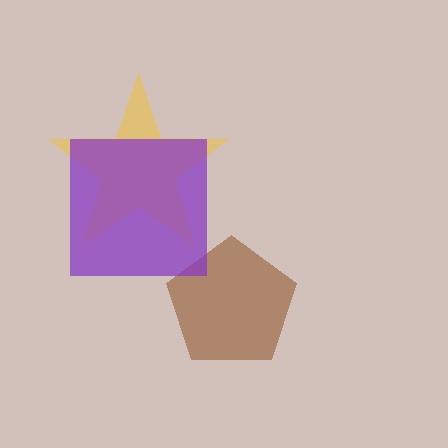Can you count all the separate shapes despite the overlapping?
Yes, there are 3 separate shapes.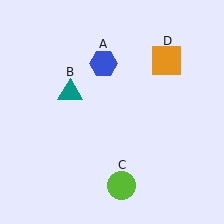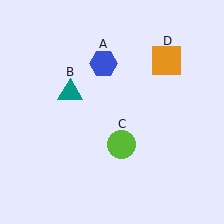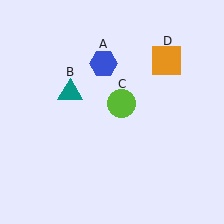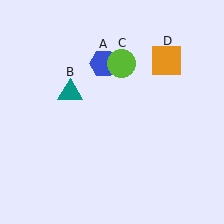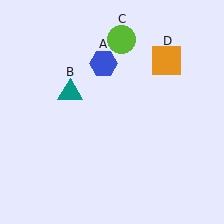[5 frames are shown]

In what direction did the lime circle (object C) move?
The lime circle (object C) moved up.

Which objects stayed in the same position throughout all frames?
Blue hexagon (object A) and teal triangle (object B) and orange square (object D) remained stationary.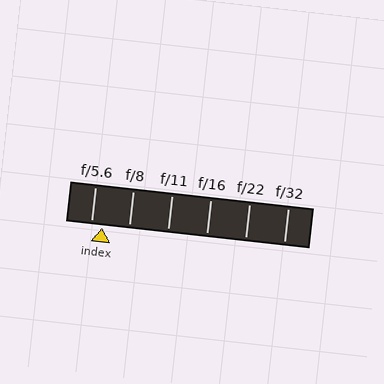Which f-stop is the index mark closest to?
The index mark is closest to f/5.6.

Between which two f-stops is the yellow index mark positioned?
The index mark is between f/5.6 and f/8.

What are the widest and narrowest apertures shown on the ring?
The widest aperture shown is f/5.6 and the narrowest is f/32.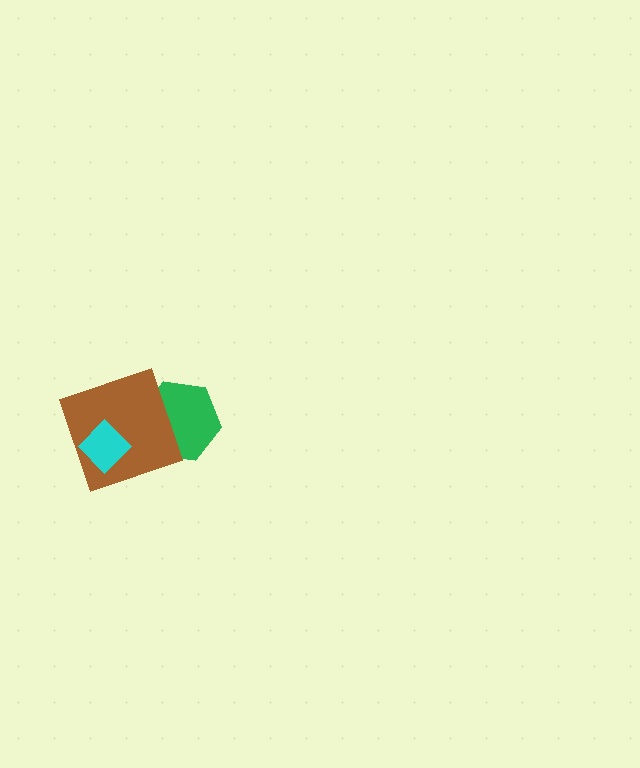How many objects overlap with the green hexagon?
1 object overlaps with the green hexagon.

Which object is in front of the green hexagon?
The brown square is in front of the green hexagon.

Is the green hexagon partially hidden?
Yes, it is partially covered by another shape.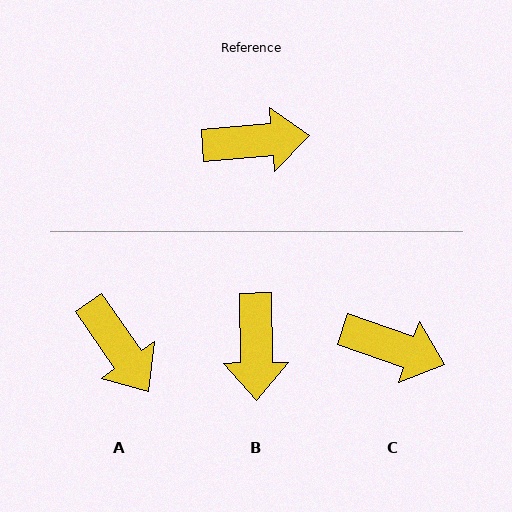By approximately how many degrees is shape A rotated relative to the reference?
Approximately 61 degrees clockwise.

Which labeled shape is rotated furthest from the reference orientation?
B, about 94 degrees away.